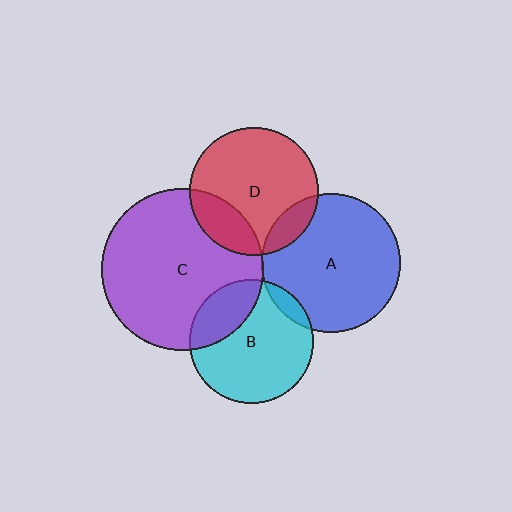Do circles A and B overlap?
Yes.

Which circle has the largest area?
Circle C (purple).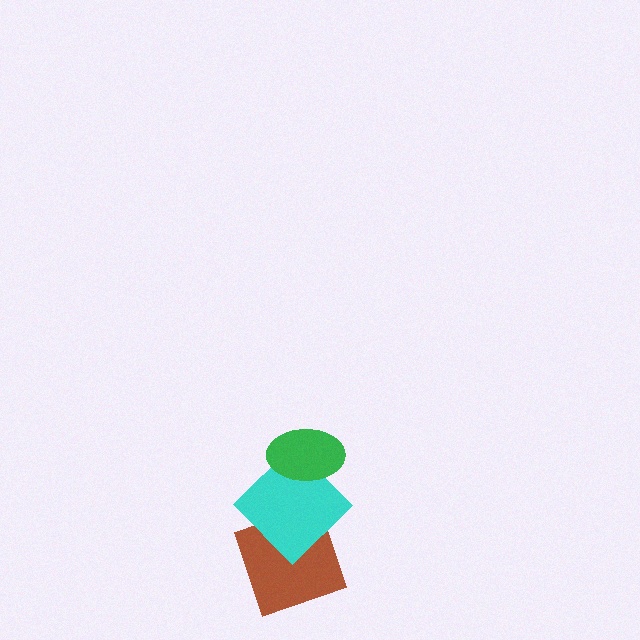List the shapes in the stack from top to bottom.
From top to bottom: the green ellipse, the cyan diamond, the brown square.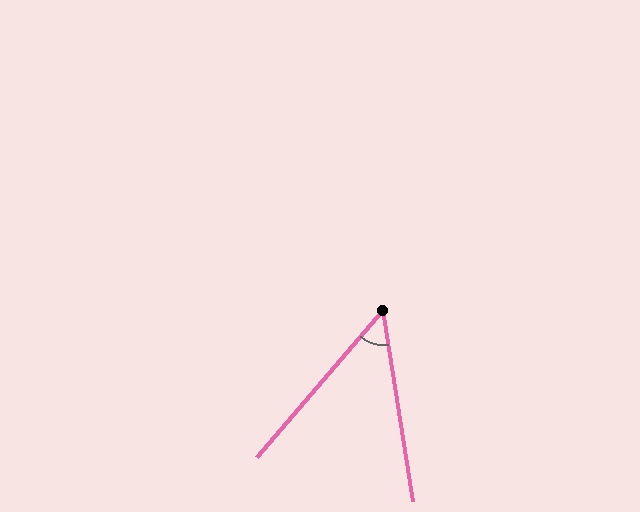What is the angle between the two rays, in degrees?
Approximately 50 degrees.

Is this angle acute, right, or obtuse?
It is acute.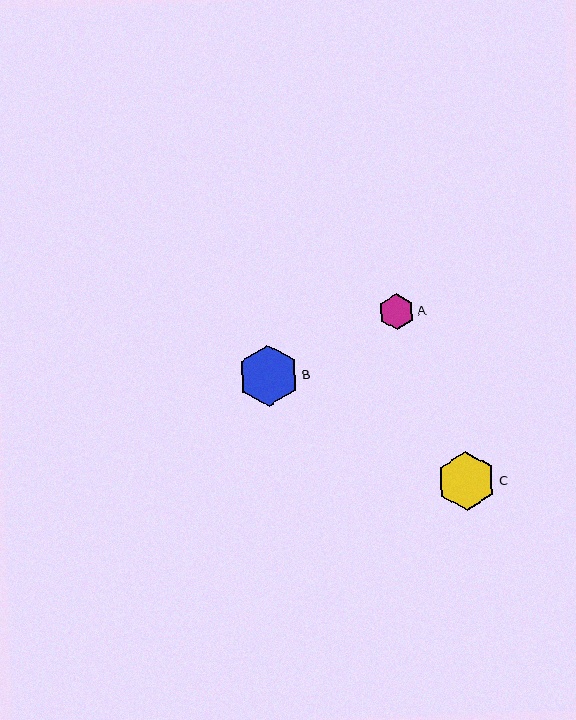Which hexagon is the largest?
Hexagon B is the largest with a size of approximately 61 pixels.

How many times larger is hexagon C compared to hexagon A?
Hexagon C is approximately 1.6 times the size of hexagon A.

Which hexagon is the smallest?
Hexagon A is the smallest with a size of approximately 36 pixels.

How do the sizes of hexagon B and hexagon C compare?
Hexagon B and hexagon C are approximately the same size.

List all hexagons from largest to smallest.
From largest to smallest: B, C, A.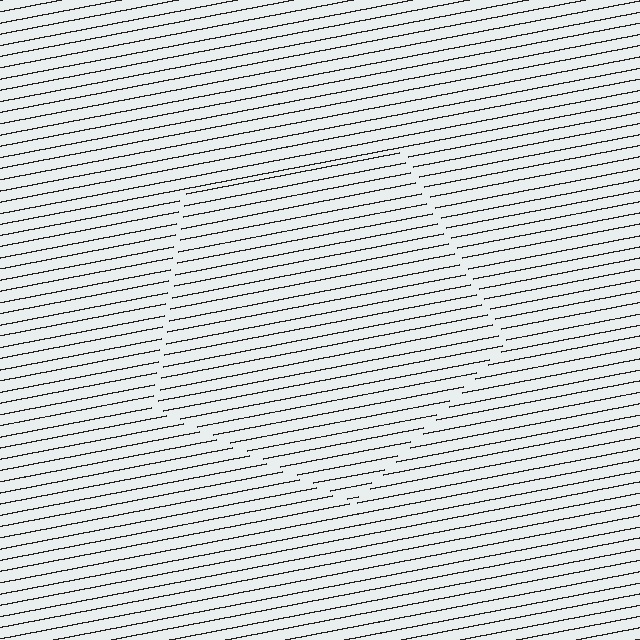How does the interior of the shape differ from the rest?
The interior of the shape contains the same grating, shifted by half a period — the contour is defined by the phase discontinuity where line-ends from the inner and outer gratings abut.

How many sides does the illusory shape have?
5 sides — the line-ends trace a pentagon.